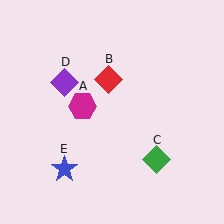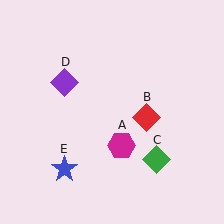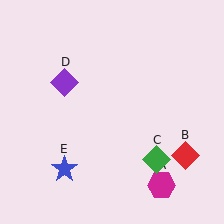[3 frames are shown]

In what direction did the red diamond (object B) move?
The red diamond (object B) moved down and to the right.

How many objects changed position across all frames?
2 objects changed position: magenta hexagon (object A), red diamond (object B).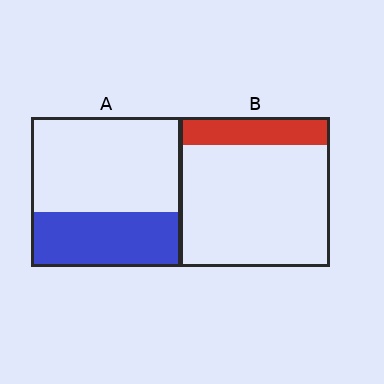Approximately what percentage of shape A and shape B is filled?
A is approximately 35% and B is approximately 20%.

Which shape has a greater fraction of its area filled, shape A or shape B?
Shape A.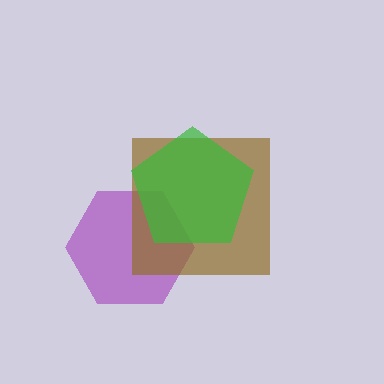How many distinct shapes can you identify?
There are 3 distinct shapes: a purple hexagon, a brown square, a green pentagon.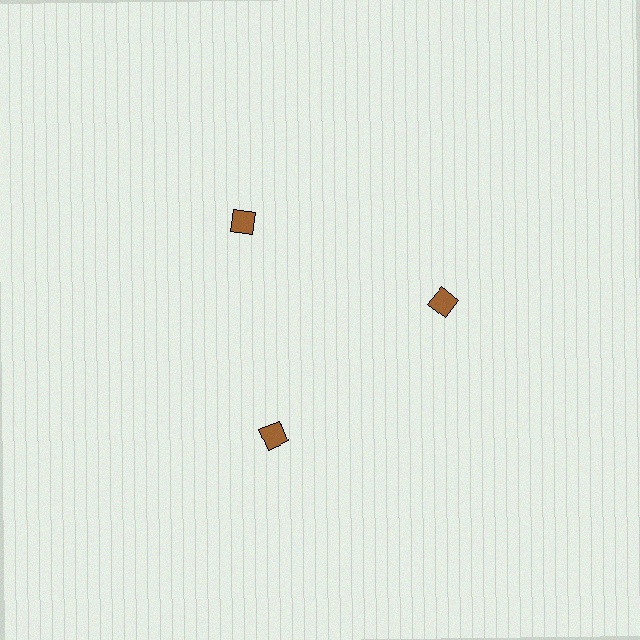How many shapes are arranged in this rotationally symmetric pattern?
There are 3 shapes, arranged in 3 groups of 1.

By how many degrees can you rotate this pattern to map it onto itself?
The pattern maps onto itself every 120 degrees of rotation.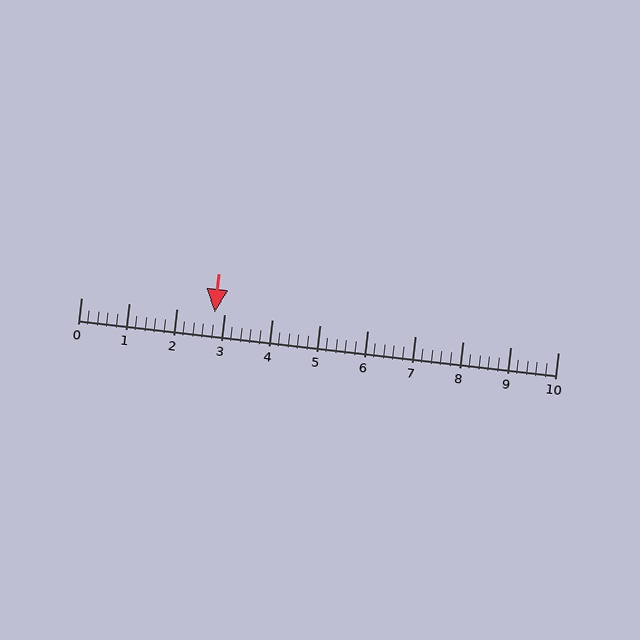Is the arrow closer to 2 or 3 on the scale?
The arrow is closer to 3.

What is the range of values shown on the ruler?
The ruler shows values from 0 to 10.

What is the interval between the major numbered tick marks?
The major tick marks are spaced 1 units apart.